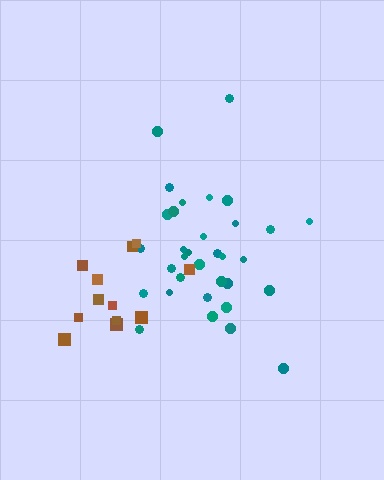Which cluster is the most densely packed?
Teal.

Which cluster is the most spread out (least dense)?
Brown.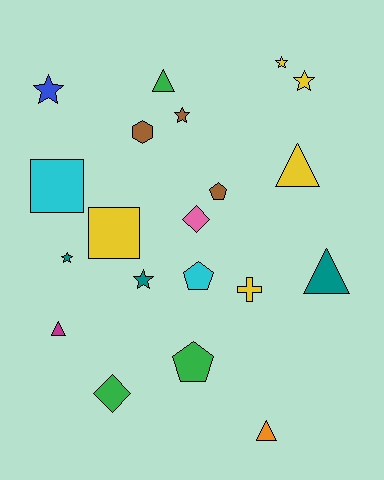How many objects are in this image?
There are 20 objects.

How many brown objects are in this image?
There are 3 brown objects.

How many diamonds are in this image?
There are 2 diamonds.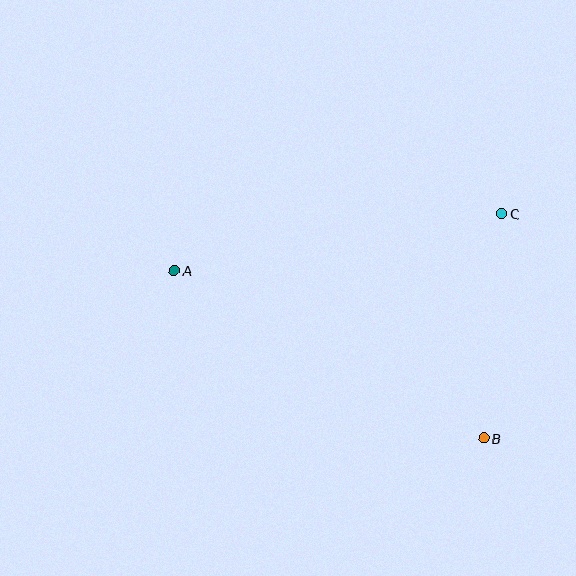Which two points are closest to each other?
Points B and C are closest to each other.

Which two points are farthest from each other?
Points A and B are farthest from each other.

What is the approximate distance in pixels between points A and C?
The distance between A and C is approximately 333 pixels.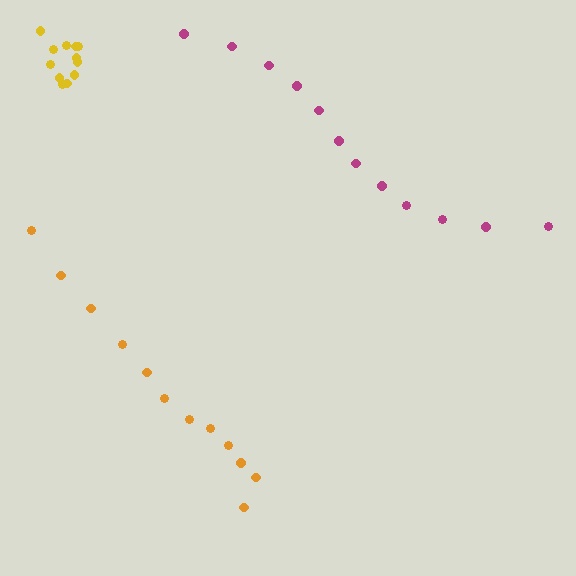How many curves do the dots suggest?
There are 3 distinct paths.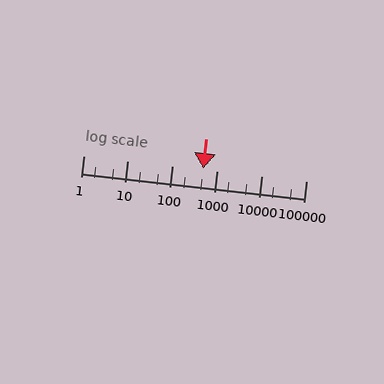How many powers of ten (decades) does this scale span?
The scale spans 5 decades, from 1 to 100000.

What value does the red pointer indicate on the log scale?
The pointer indicates approximately 500.